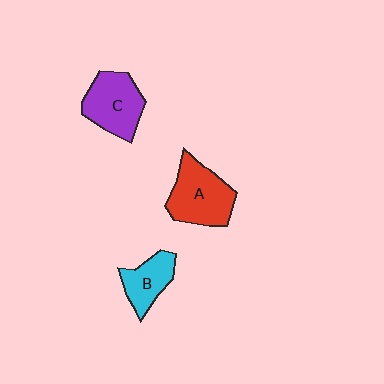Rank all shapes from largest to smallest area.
From largest to smallest: A (red), C (purple), B (cyan).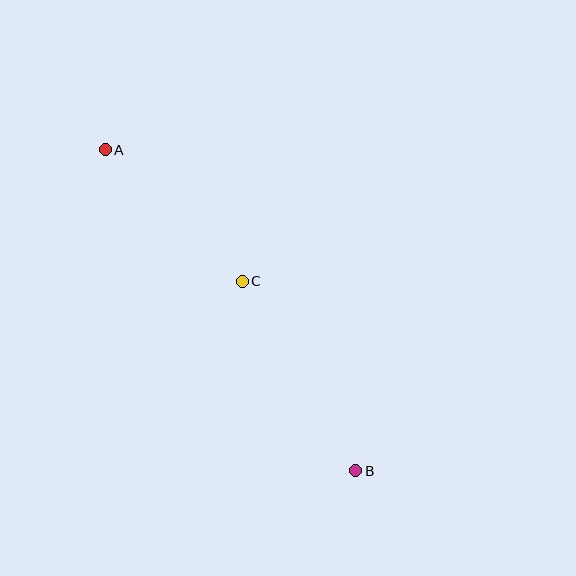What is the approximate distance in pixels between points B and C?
The distance between B and C is approximately 221 pixels.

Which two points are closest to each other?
Points A and C are closest to each other.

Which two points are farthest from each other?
Points A and B are farthest from each other.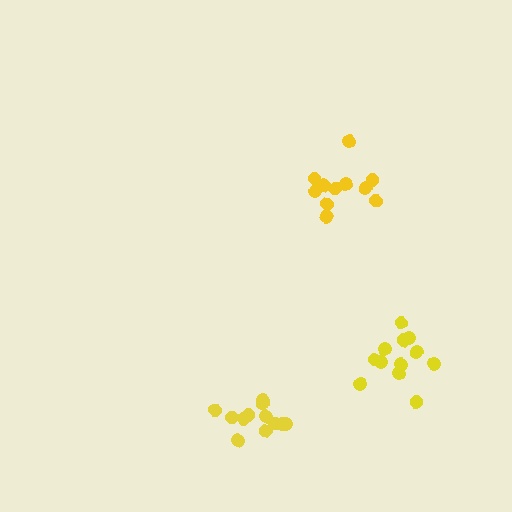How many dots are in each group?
Group 1: 12 dots, Group 2: 12 dots, Group 3: 11 dots (35 total).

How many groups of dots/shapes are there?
There are 3 groups.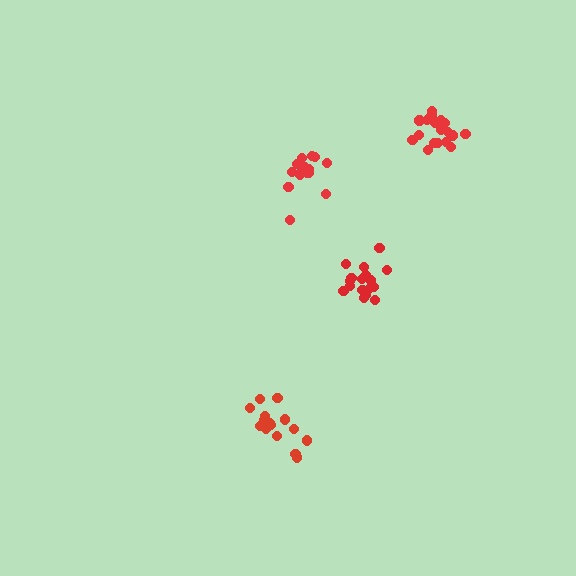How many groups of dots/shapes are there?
There are 4 groups.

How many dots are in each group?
Group 1: 17 dots, Group 2: 15 dots, Group 3: 16 dots, Group 4: 19 dots (67 total).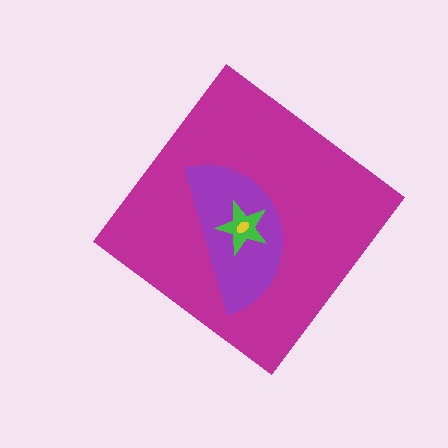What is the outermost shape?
The magenta diamond.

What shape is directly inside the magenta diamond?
The purple semicircle.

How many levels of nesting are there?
4.